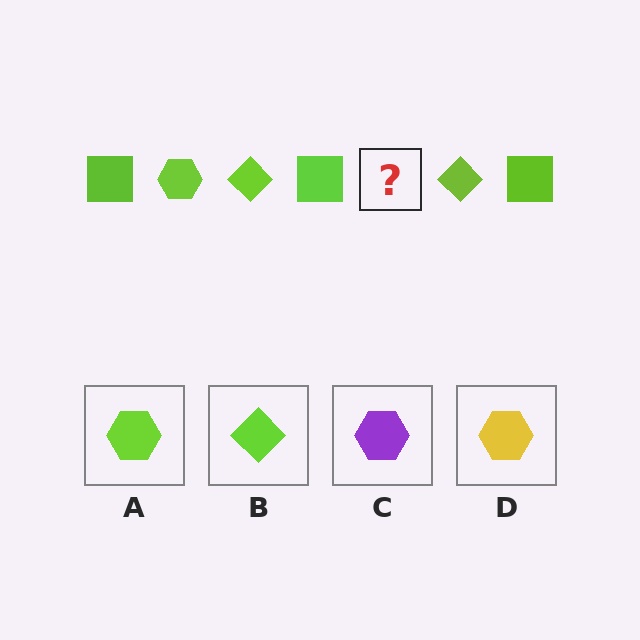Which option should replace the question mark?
Option A.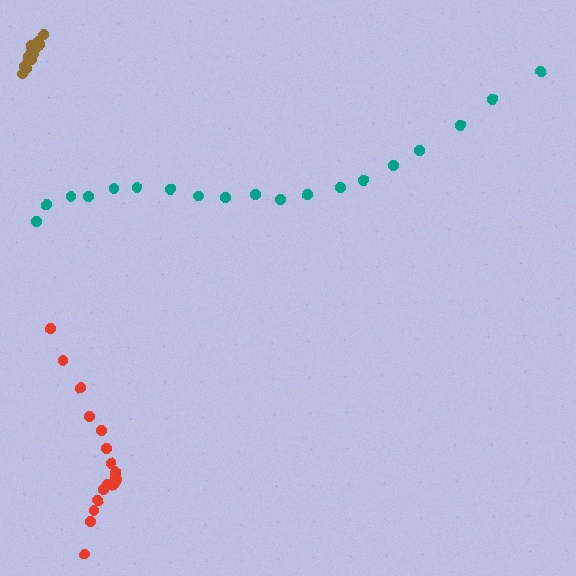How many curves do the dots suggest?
There are 3 distinct paths.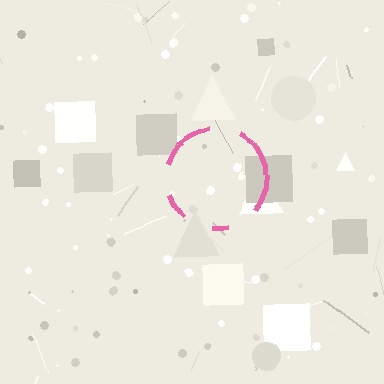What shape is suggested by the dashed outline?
The dashed outline suggests a circle.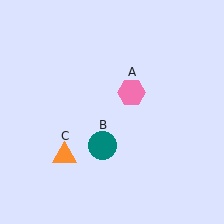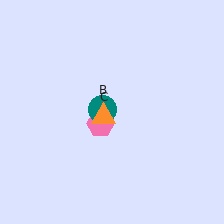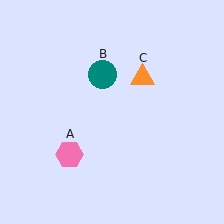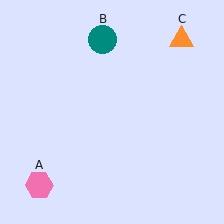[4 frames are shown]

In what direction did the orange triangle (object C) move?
The orange triangle (object C) moved up and to the right.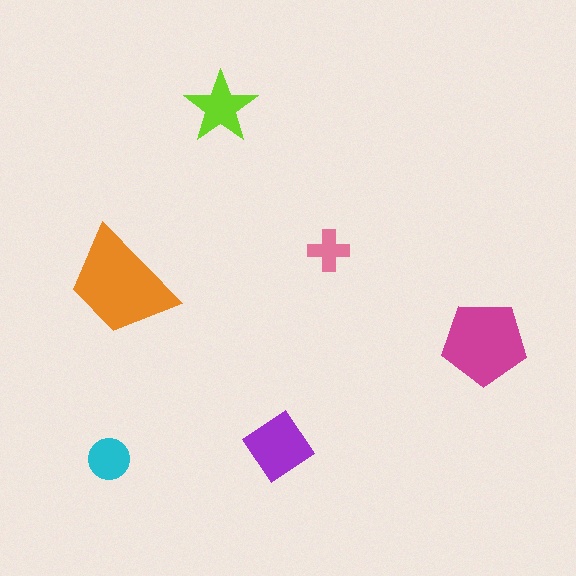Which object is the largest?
The orange trapezoid.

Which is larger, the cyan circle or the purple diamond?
The purple diamond.